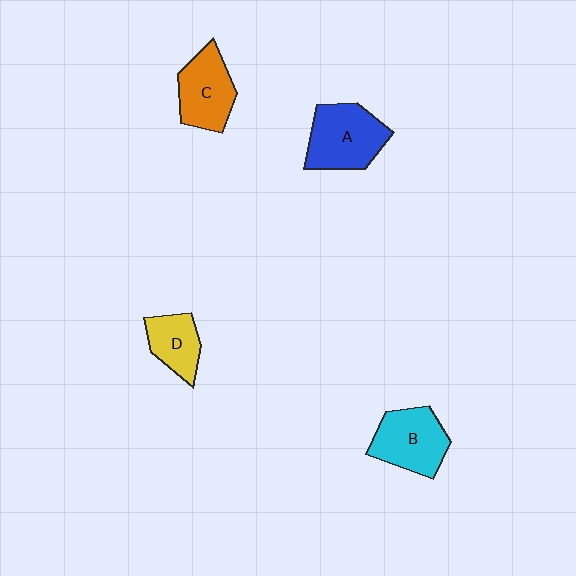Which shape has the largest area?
Shape A (blue).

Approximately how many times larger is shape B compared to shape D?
Approximately 1.5 times.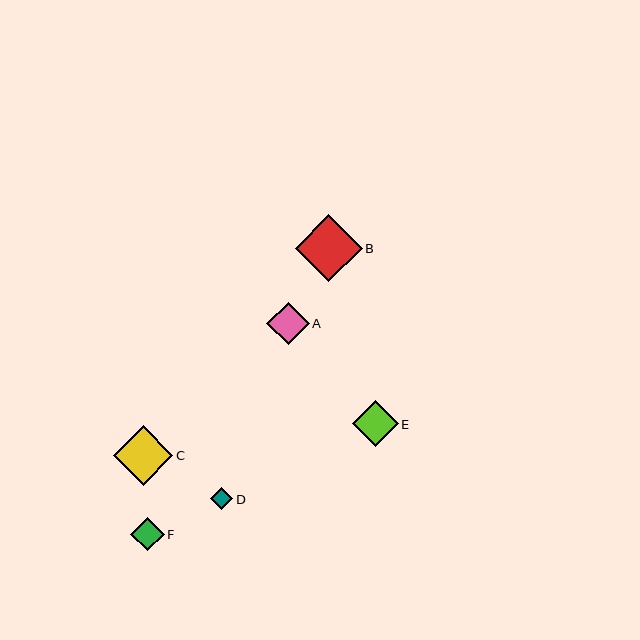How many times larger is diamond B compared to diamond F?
Diamond B is approximately 2.0 times the size of diamond F.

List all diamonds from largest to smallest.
From largest to smallest: B, C, E, A, F, D.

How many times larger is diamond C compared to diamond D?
Diamond C is approximately 2.7 times the size of diamond D.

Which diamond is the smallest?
Diamond D is the smallest with a size of approximately 22 pixels.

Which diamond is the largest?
Diamond B is the largest with a size of approximately 67 pixels.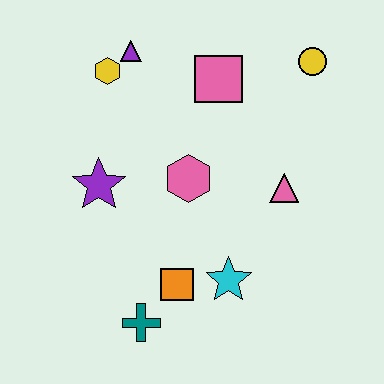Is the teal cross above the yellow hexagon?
No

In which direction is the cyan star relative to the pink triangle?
The cyan star is below the pink triangle.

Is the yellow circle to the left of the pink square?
No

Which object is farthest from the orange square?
The yellow circle is farthest from the orange square.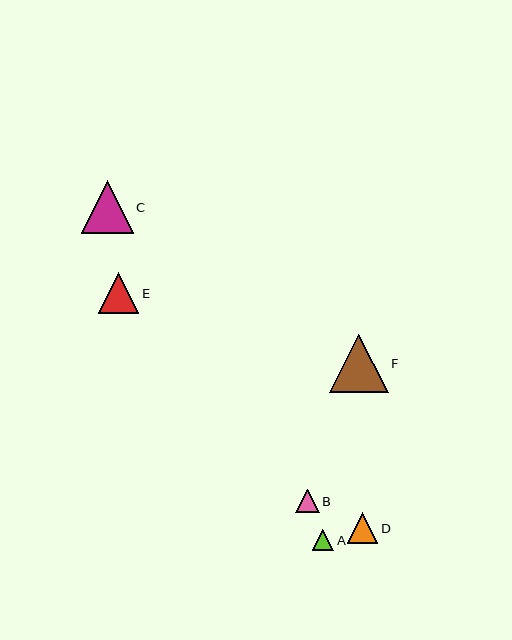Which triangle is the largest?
Triangle F is the largest with a size of approximately 59 pixels.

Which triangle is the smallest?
Triangle A is the smallest with a size of approximately 22 pixels.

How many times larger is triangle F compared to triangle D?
Triangle F is approximately 1.9 times the size of triangle D.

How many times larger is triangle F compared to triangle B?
Triangle F is approximately 2.5 times the size of triangle B.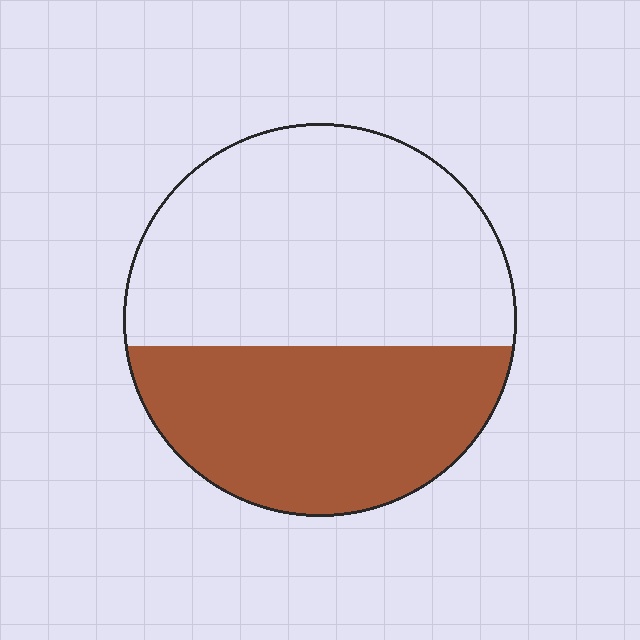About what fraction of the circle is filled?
About two fifths (2/5).